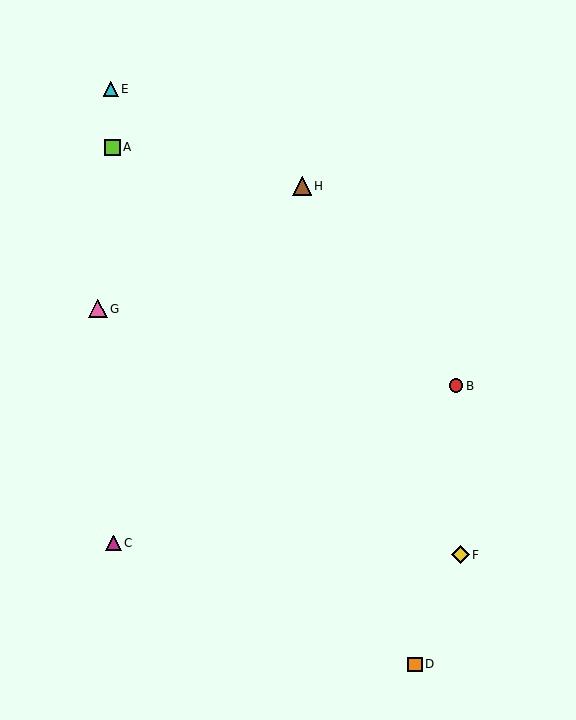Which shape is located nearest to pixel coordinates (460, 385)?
The red circle (labeled B) at (456, 386) is nearest to that location.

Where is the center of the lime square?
The center of the lime square is at (112, 147).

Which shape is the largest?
The pink triangle (labeled G) is the largest.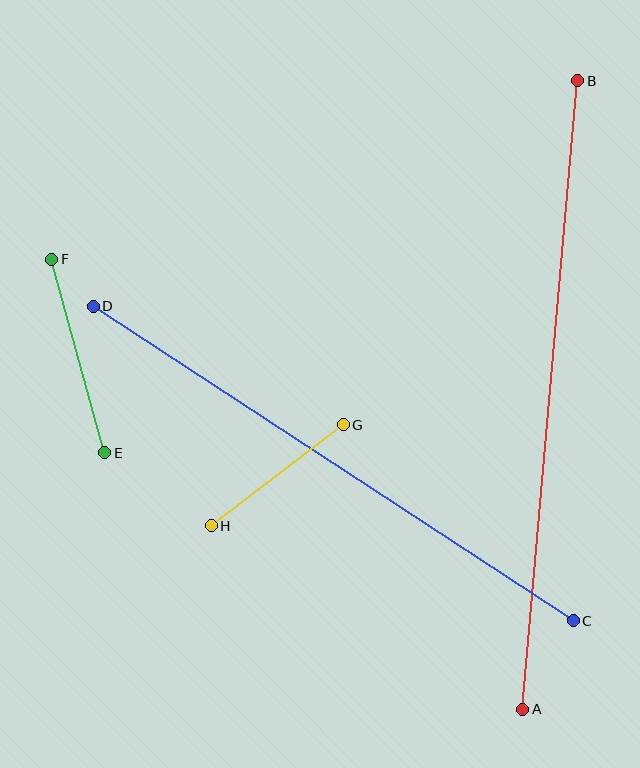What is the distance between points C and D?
The distance is approximately 574 pixels.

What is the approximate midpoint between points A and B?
The midpoint is at approximately (550, 395) pixels.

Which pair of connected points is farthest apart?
Points A and B are farthest apart.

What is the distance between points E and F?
The distance is approximately 201 pixels.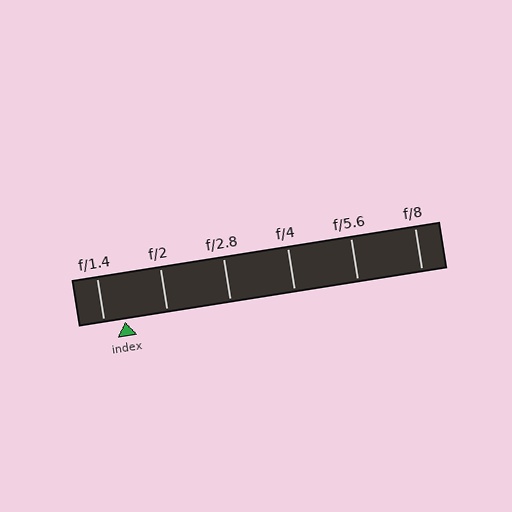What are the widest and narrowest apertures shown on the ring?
The widest aperture shown is f/1.4 and the narrowest is f/8.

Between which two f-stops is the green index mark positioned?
The index mark is between f/1.4 and f/2.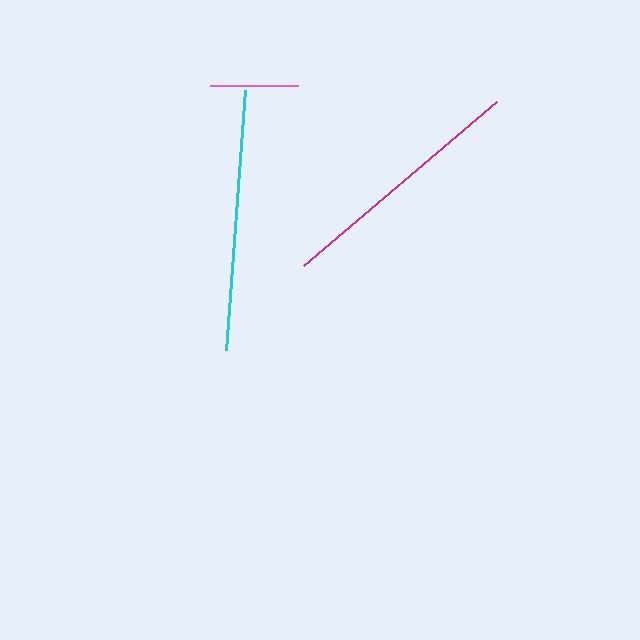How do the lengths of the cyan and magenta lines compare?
The cyan and magenta lines are approximately the same length.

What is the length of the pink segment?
The pink segment is approximately 88 pixels long.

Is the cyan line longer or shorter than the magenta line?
The cyan line is longer than the magenta line.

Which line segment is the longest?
The cyan line is the longest at approximately 261 pixels.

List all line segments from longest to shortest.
From longest to shortest: cyan, magenta, pink.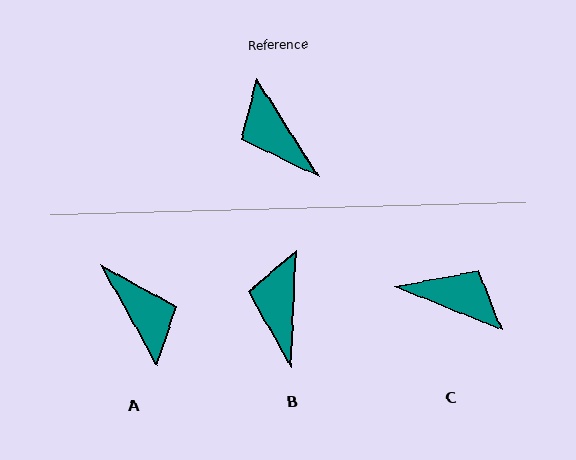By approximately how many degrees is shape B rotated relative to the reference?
Approximately 35 degrees clockwise.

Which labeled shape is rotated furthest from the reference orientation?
A, about 176 degrees away.